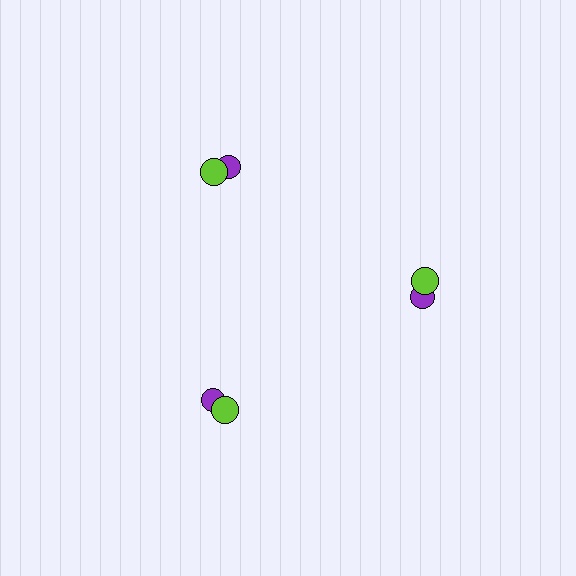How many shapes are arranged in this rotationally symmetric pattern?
There are 6 shapes, arranged in 3 groups of 2.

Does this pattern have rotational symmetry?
Yes, this pattern has 3-fold rotational symmetry. It looks the same after rotating 120 degrees around the center.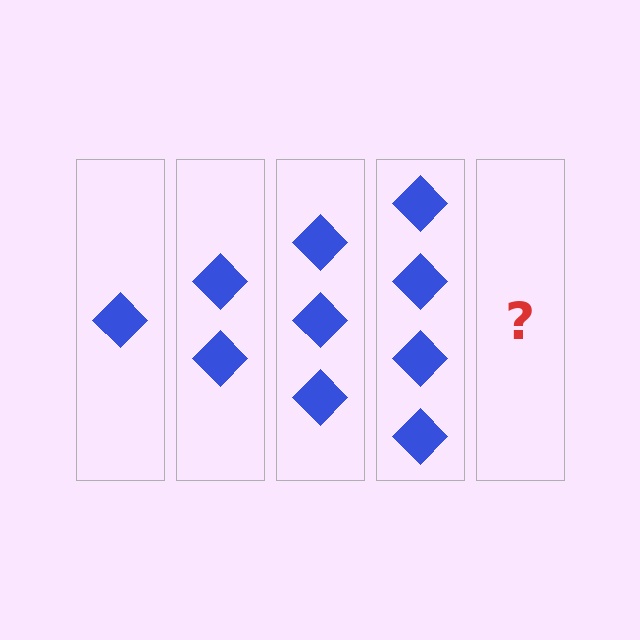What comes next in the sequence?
The next element should be 5 diamonds.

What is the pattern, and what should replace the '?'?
The pattern is that each step adds one more diamond. The '?' should be 5 diamonds.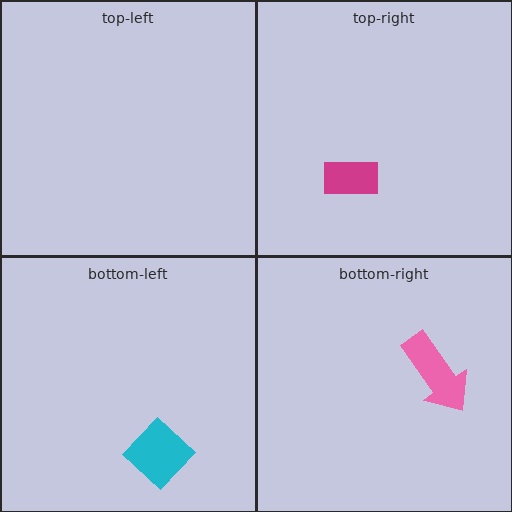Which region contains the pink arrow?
The bottom-right region.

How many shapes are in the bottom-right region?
1.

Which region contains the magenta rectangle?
The top-right region.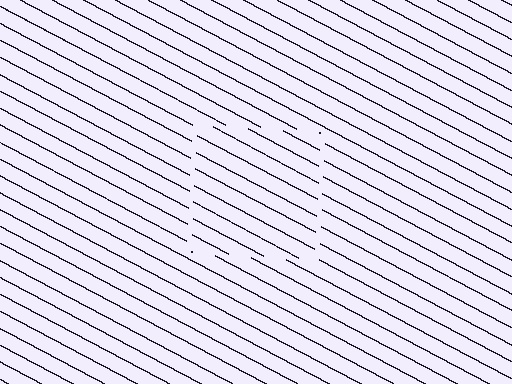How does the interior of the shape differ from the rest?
The interior of the shape contains the same grating, shifted by half a period — the contour is defined by the phase discontinuity where line-ends from the inner and outer gratings abut.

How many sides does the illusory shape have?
4 sides — the line-ends trace a square.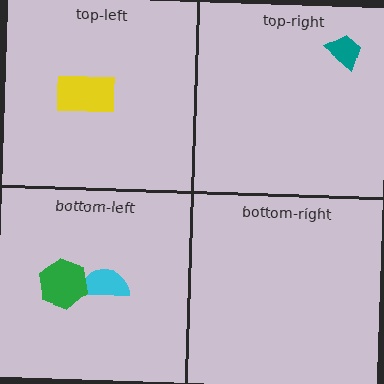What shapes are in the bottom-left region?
The cyan semicircle, the green hexagon.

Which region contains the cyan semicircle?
The bottom-left region.